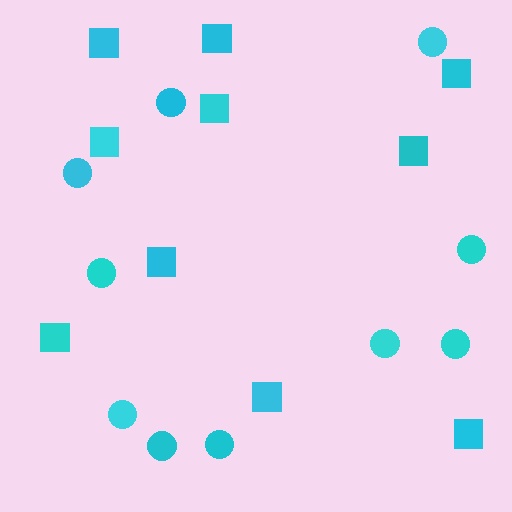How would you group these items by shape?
There are 2 groups: one group of circles (10) and one group of squares (10).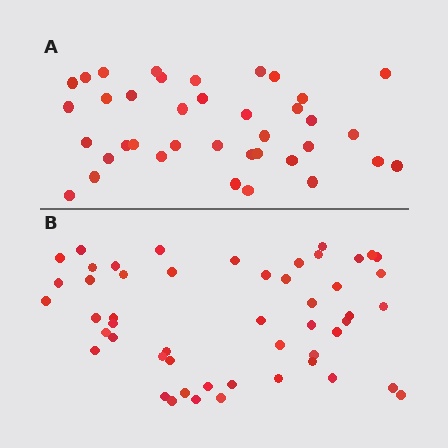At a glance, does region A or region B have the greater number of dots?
Region B (the bottom region) has more dots.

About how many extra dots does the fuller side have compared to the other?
Region B has approximately 15 more dots than region A.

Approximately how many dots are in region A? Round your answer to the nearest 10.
About 40 dots. (The exact count is 38, which rounds to 40.)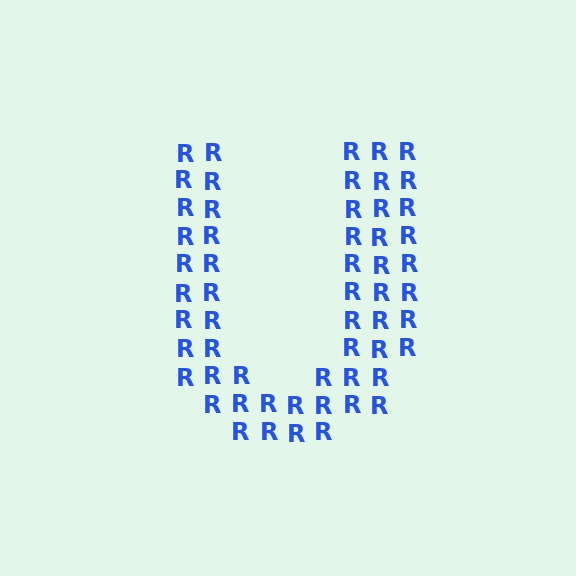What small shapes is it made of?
It is made of small letter R's.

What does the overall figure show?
The overall figure shows the letter U.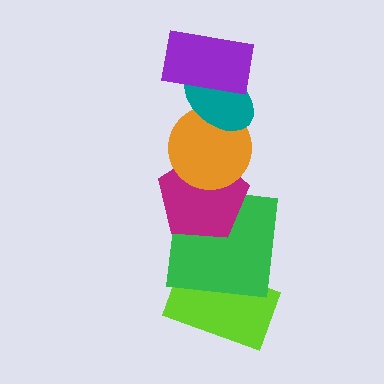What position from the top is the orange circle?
The orange circle is 3rd from the top.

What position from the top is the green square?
The green square is 5th from the top.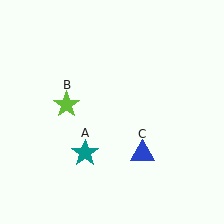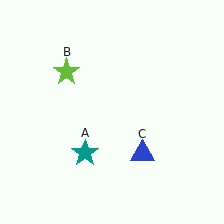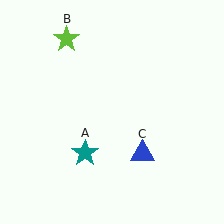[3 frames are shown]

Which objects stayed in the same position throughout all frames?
Teal star (object A) and blue triangle (object C) remained stationary.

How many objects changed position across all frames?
1 object changed position: lime star (object B).